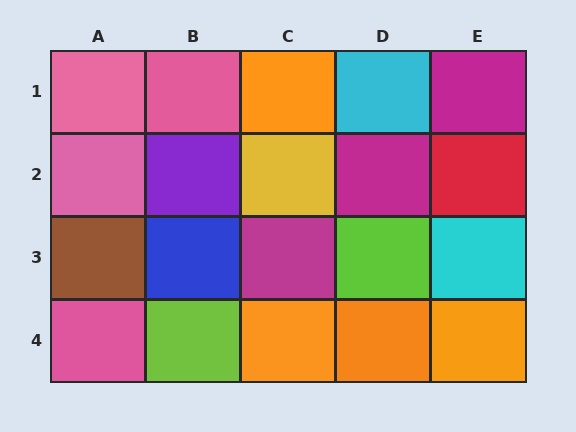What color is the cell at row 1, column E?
Magenta.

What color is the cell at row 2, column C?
Yellow.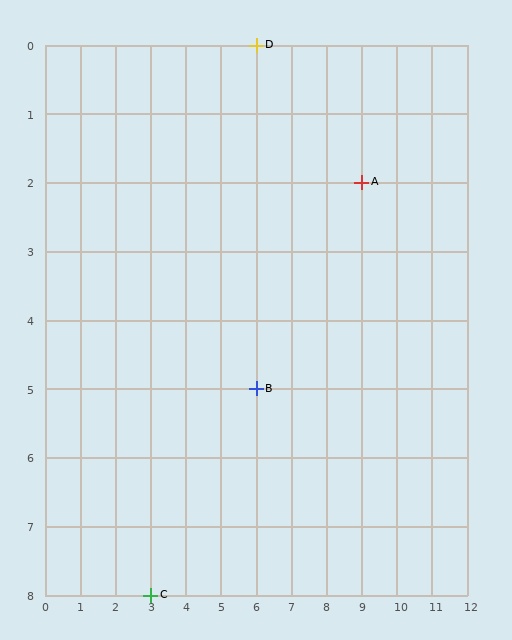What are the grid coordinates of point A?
Point A is at grid coordinates (9, 2).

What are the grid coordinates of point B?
Point B is at grid coordinates (6, 5).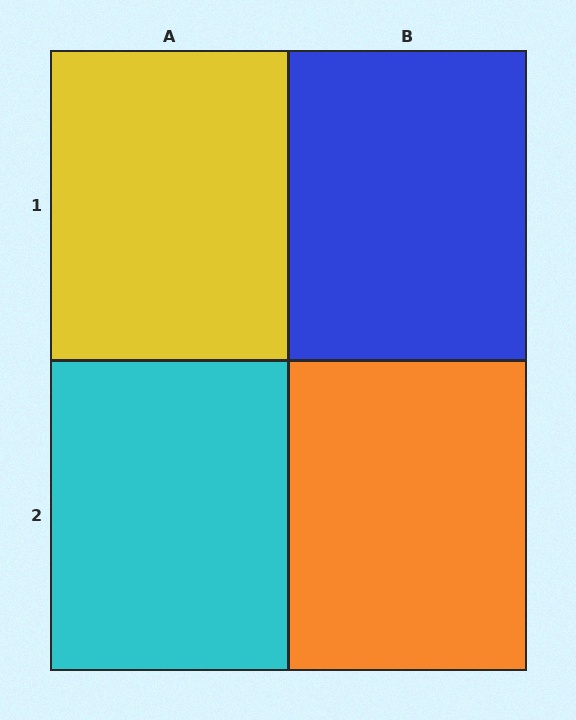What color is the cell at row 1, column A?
Yellow.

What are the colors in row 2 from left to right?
Cyan, orange.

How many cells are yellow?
1 cell is yellow.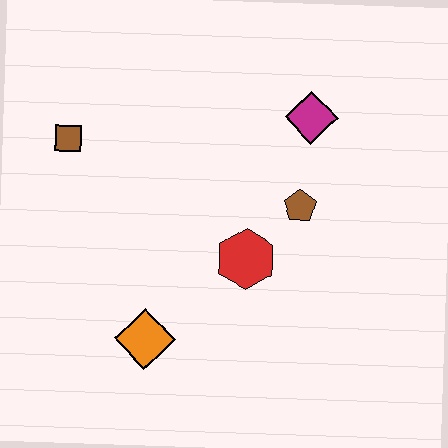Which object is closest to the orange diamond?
The red hexagon is closest to the orange diamond.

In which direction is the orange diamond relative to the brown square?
The orange diamond is below the brown square.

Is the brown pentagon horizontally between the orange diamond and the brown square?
No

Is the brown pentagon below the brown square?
Yes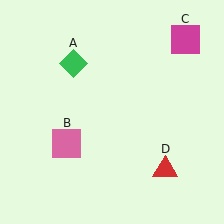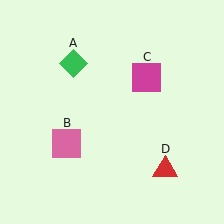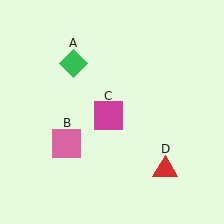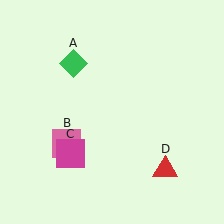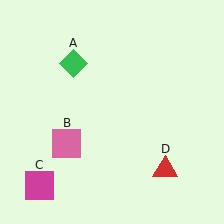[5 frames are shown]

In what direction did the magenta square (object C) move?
The magenta square (object C) moved down and to the left.